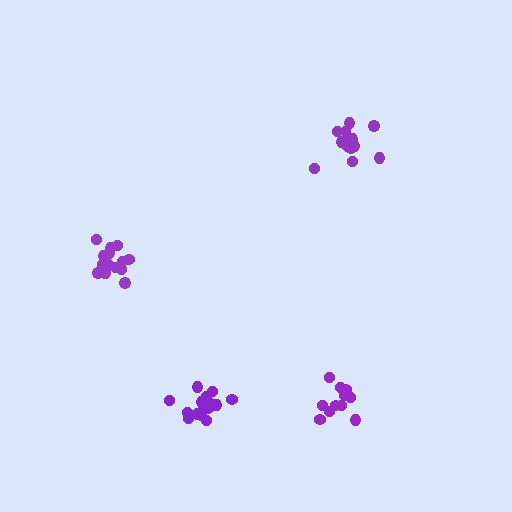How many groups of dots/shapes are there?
There are 4 groups.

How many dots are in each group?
Group 1: 14 dots, Group 2: 11 dots, Group 3: 13 dots, Group 4: 16 dots (54 total).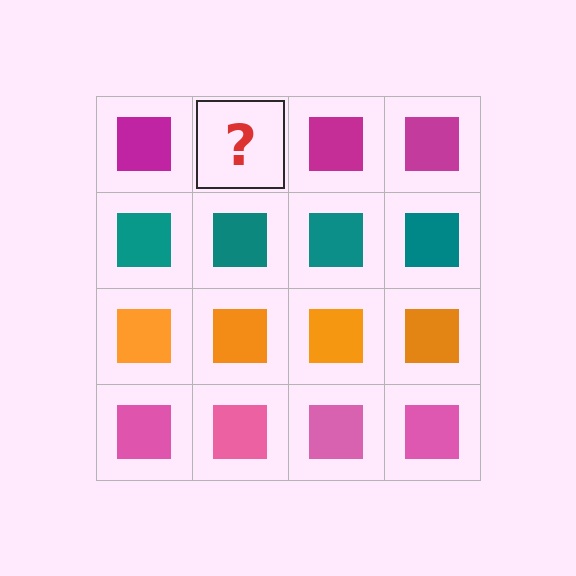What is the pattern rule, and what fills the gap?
The rule is that each row has a consistent color. The gap should be filled with a magenta square.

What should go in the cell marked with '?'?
The missing cell should contain a magenta square.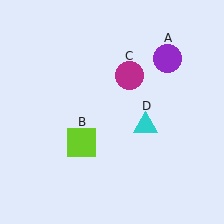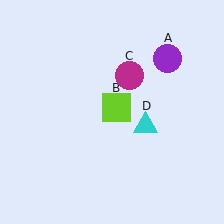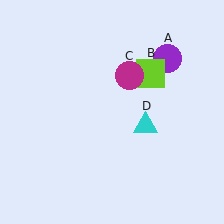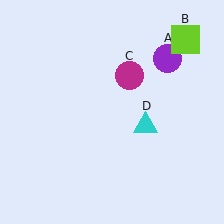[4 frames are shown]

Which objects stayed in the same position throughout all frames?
Purple circle (object A) and magenta circle (object C) and cyan triangle (object D) remained stationary.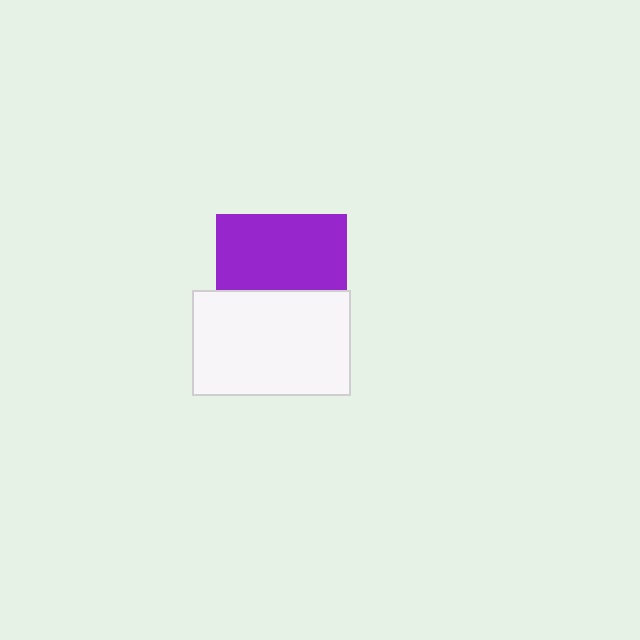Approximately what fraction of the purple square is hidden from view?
Roughly 42% of the purple square is hidden behind the white rectangle.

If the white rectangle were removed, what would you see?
You would see the complete purple square.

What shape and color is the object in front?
The object in front is a white rectangle.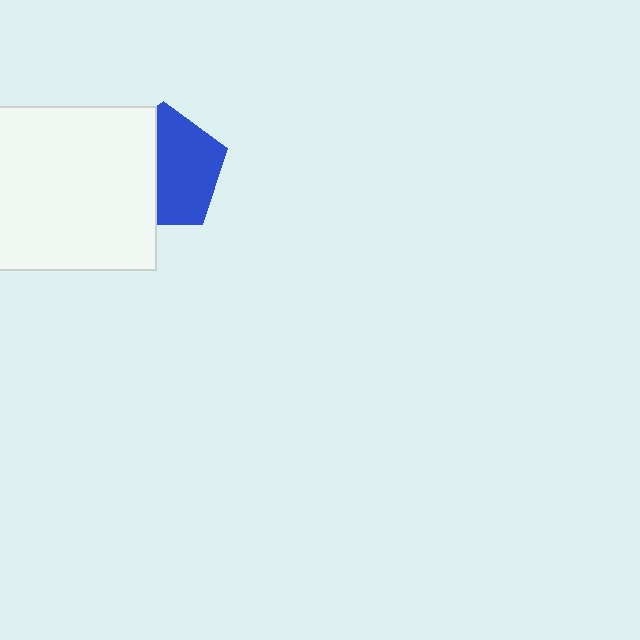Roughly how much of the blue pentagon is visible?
About half of it is visible (roughly 56%).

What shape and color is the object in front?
The object in front is a white rectangle.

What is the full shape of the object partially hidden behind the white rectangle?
The partially hidden object is a blue pentagon.